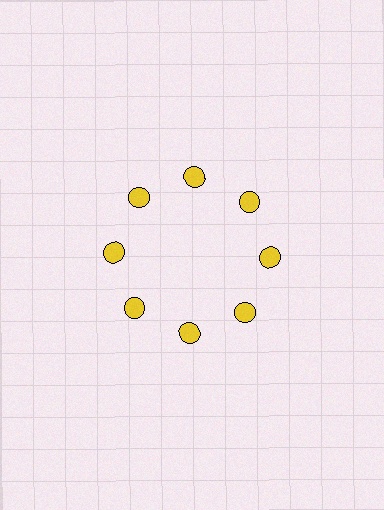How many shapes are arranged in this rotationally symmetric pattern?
There are 8 shapes, arranged in 8 groups of 1.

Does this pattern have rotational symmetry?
Yes, this pattern has 8-fold rotational symmetry. It looks the same after rotating 45 degrees around the center.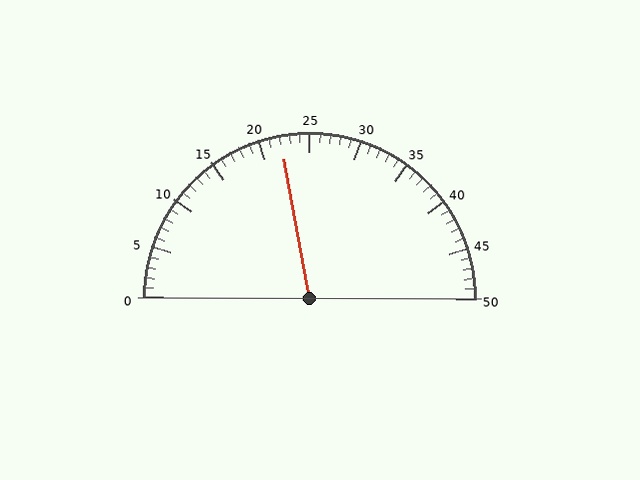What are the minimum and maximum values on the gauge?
The gauge ranges from 0 to 50.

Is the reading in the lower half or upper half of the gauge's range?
The reading is in the lower half of the range (0 to 50).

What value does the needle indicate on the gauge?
The needle indicates approximately 22.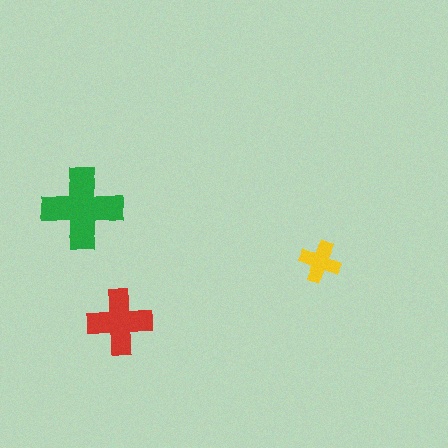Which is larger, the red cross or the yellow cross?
The red one.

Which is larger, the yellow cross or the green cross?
The green one.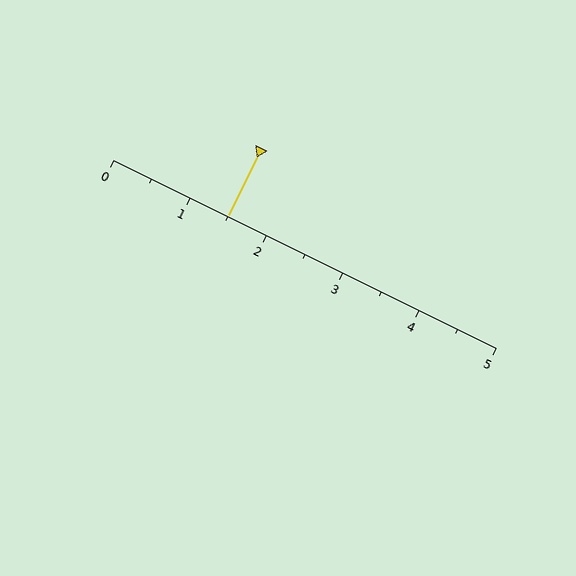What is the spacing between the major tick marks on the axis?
The major ticks are spaced 1 apart.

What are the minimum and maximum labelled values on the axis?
The axis runs from 0 to 5.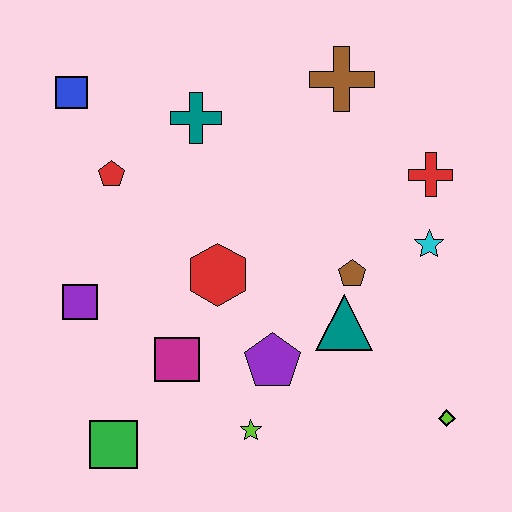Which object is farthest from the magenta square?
The brown cross is farthest from the magenta square.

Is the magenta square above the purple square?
No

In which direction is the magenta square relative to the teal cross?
The magenta square is below the teal cross.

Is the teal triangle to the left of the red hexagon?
No